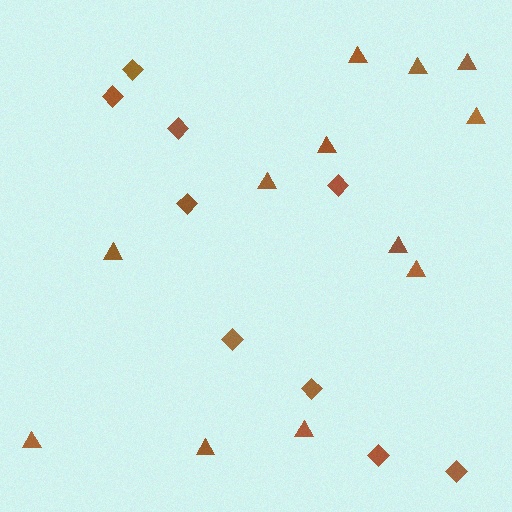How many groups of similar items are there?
There are 2 groups: one group of diamonds (9) and one group of triangles (12).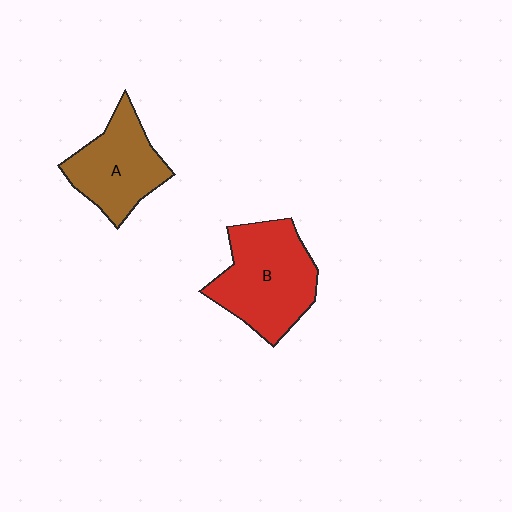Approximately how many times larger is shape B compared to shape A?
Approximately 1.3 times.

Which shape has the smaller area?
Shape A (brown).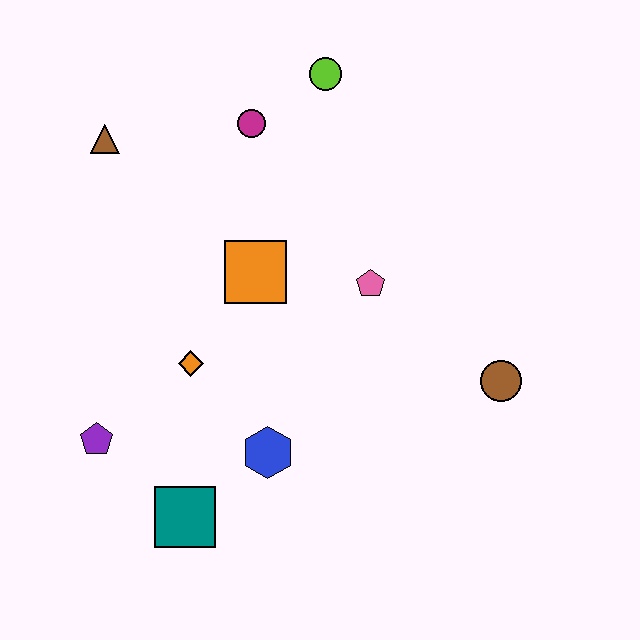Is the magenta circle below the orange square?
No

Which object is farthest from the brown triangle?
The brown circle is farthest from the brown triangle.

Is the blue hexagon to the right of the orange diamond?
Yes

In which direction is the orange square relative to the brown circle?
The orange square is to the left of the brown circle.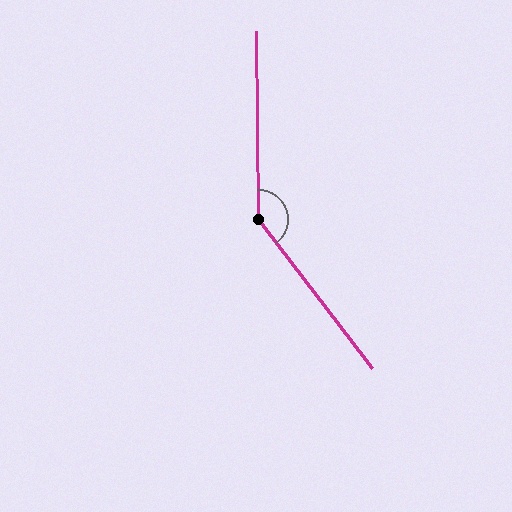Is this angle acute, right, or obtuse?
It is obtuse.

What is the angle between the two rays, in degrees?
Approximately 143 degrees.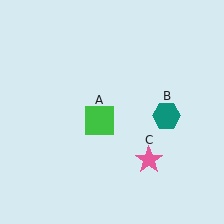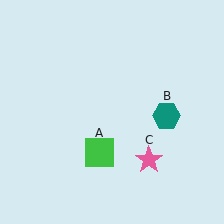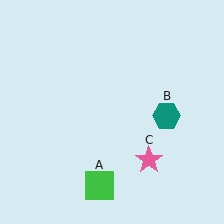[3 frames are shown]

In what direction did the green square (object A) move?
The green square (object A) moved down.